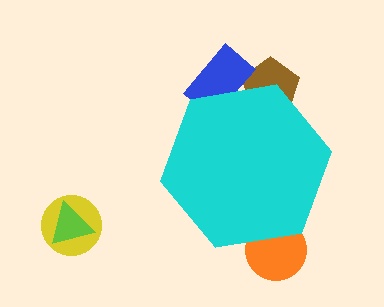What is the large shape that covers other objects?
A cyan hexagon.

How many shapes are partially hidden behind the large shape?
3 shapes are partially hidden.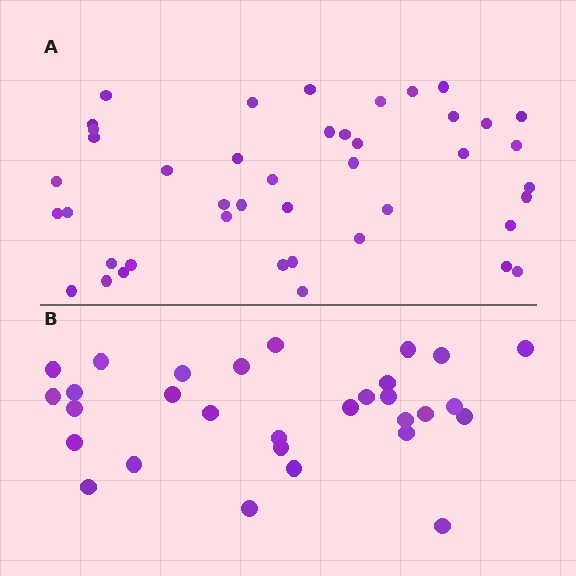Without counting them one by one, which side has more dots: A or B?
Region A (the top region) has more dots.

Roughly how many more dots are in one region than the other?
Region A has approximately 15 more dots than region B.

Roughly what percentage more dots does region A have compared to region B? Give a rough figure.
About 45% more.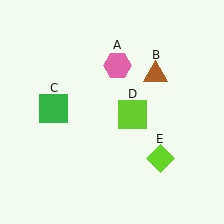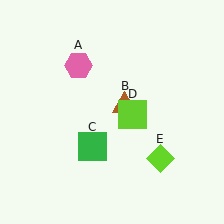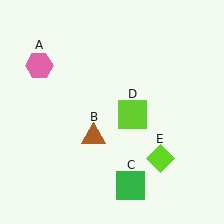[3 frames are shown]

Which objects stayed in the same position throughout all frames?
Lime square (object D) and lime diamond (object E) remained stationary.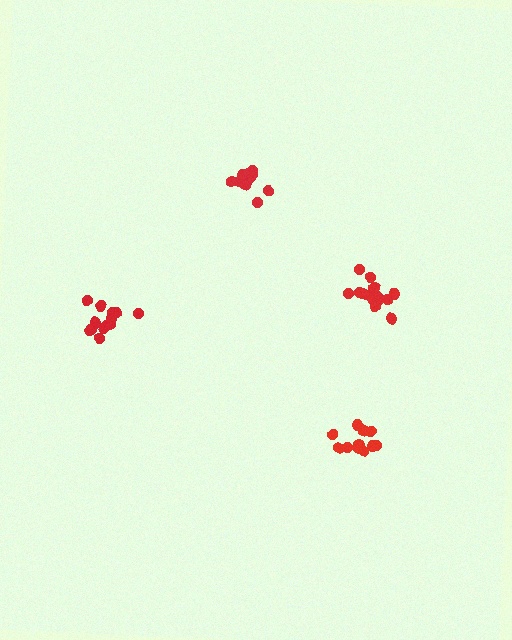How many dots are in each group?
Group 1: 10 dots, Group 2: 13 dots, Group 3: 14 dots, Group 4: 11 dots (48 total).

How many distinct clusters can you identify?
There are 4 distinct clusters.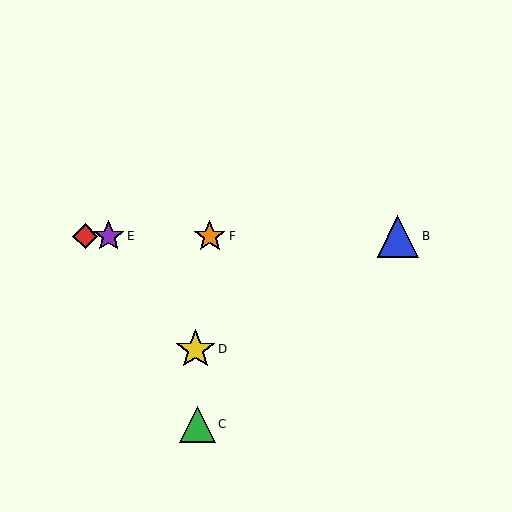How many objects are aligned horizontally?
4 objects (A, B, E, F) are aligned horizontally.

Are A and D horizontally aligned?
No, A is at y≈236 and D is at y≈349.